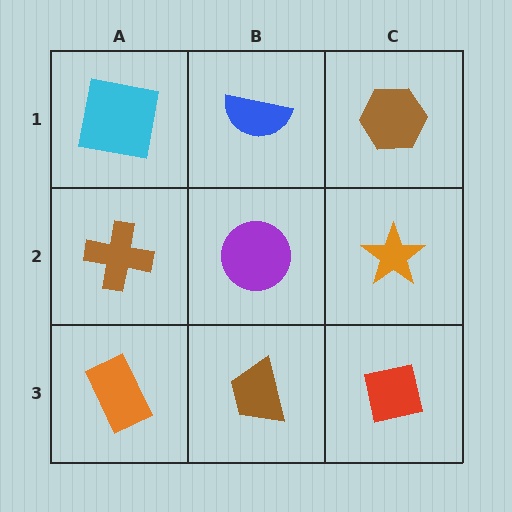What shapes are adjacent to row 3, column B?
A purple circle (row 2, column B), an orange rectangle (row 3, column A), a red square (row 3, column C).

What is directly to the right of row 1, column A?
A blue semicircle.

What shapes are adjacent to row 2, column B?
A blue semicircle (row 1, column B), a brown trapezoid (row 3, column B), a brown cross (row 2, column A), an orange star (row 2, column C).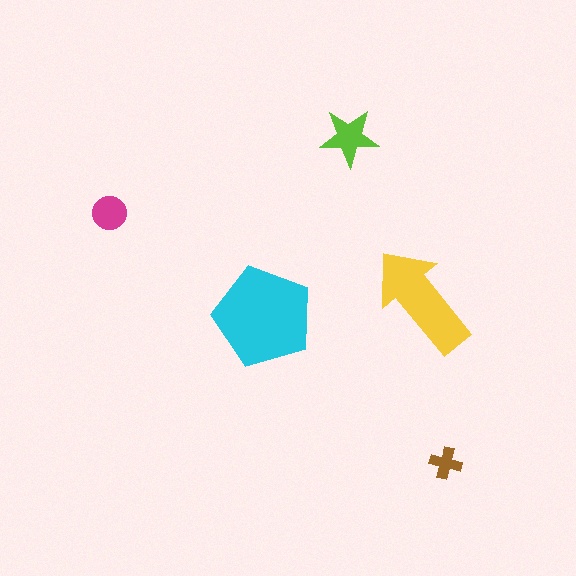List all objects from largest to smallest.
The cyan pentagon, the yellow arrow, the lime star, the magenta circle, the brown cross.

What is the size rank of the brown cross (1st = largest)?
5th.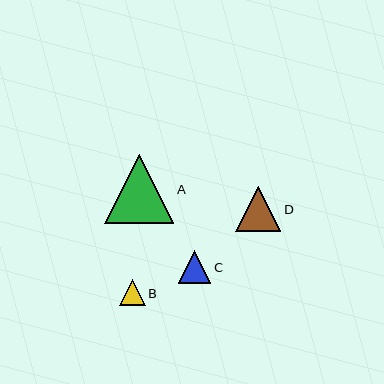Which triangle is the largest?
Triangle A is the largest with a size of approximately 69 pixels.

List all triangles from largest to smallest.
From largest to smallest: A, D, C, B.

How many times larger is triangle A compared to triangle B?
Triangle A is approximately 2.7 times the size of triangle B.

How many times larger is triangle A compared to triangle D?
Triangle A is approximately 1.5 times the size of triangle D.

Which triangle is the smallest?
Triangle B is the smallest with a size of approximately 26 pixels.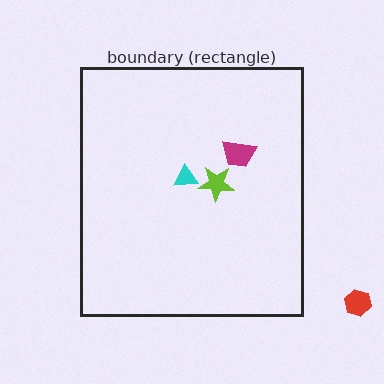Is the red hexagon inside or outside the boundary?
Outside.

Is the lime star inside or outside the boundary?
Inside.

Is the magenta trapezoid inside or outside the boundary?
Inside.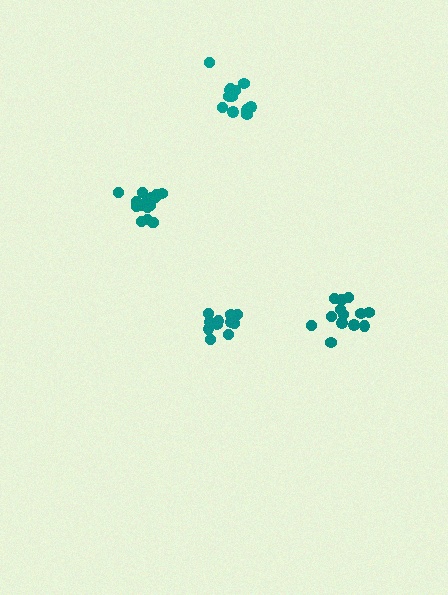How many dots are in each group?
Group 1: 18 dots, Group 2: 12 dots, Group 3: 13 dots, Group 4: 12 dots (55 total).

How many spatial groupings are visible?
There are 4 spatial groupings.